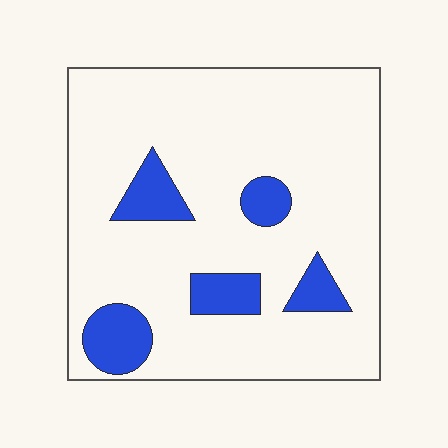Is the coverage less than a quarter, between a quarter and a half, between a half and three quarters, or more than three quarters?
Less than a quarter.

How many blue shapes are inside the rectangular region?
5.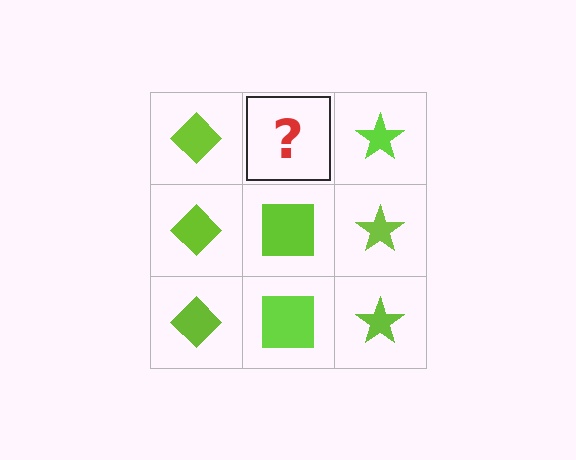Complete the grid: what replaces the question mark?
The question mark should be replaced with a lime square.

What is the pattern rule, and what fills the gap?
The rule is that each column has a consistent shape. The gap should be filled with a lime square.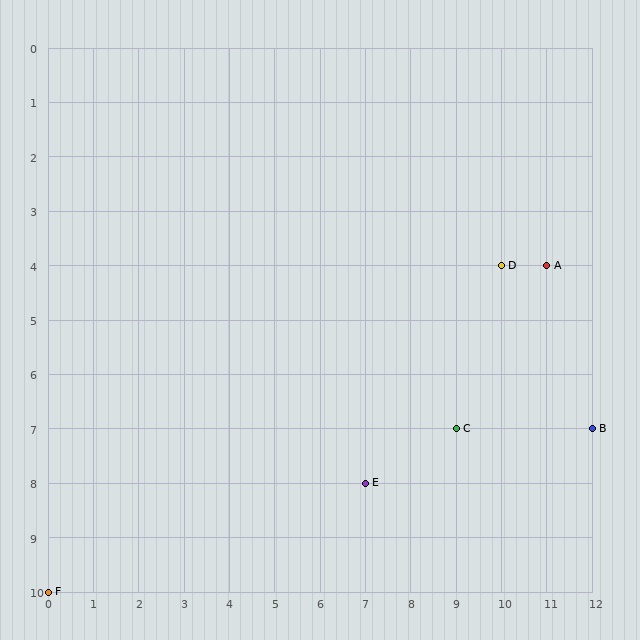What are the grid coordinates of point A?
Point A is at grid coordinates (11, 4).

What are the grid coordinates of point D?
Point D is at grid coordinates (10, 4).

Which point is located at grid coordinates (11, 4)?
Point A is at (11, 4).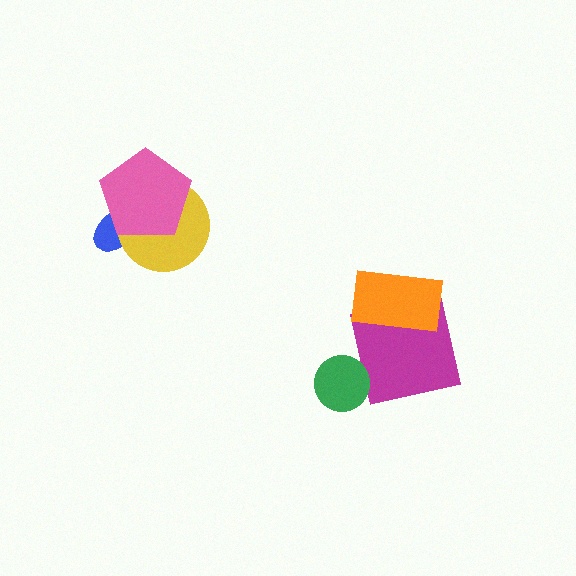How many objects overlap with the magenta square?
1 object overlaps with the magenta square.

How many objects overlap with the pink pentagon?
2 objects overlap with the pink pentagon.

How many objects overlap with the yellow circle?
2 objects overlap with the yellow circle.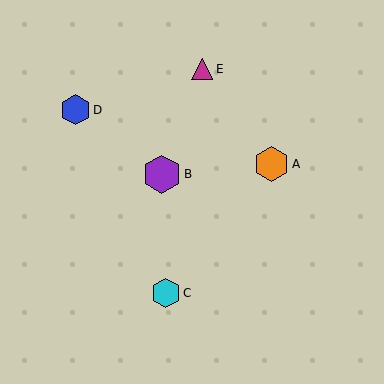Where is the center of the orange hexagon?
The center of the orange hexagon is at (271, 164).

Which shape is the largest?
The purple hexagon (labeled B) is the largest.